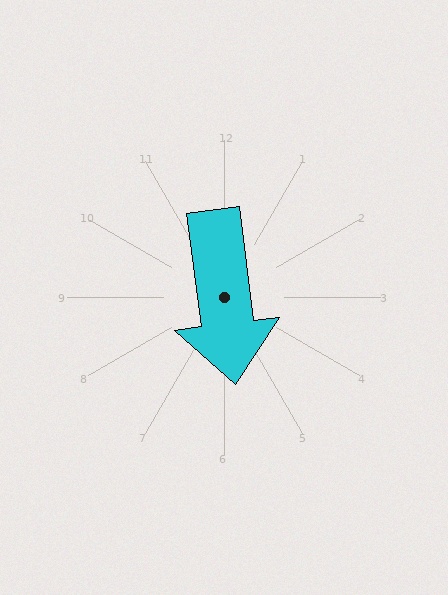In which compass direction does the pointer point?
South.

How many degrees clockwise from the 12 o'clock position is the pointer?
Approximately 173 degrees.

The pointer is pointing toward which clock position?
Roughly 6 o'clock.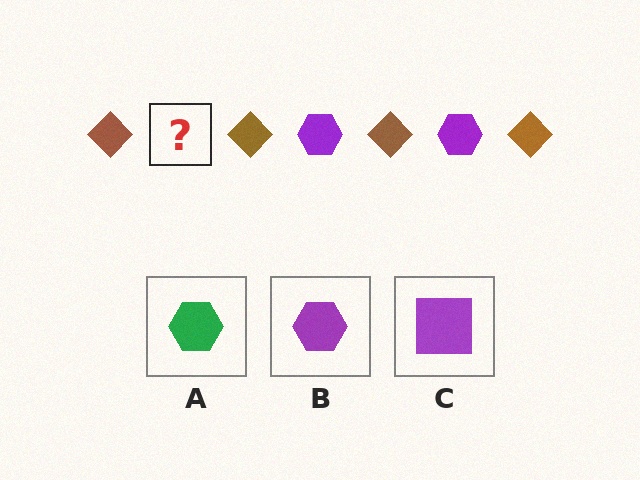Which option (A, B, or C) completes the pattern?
B.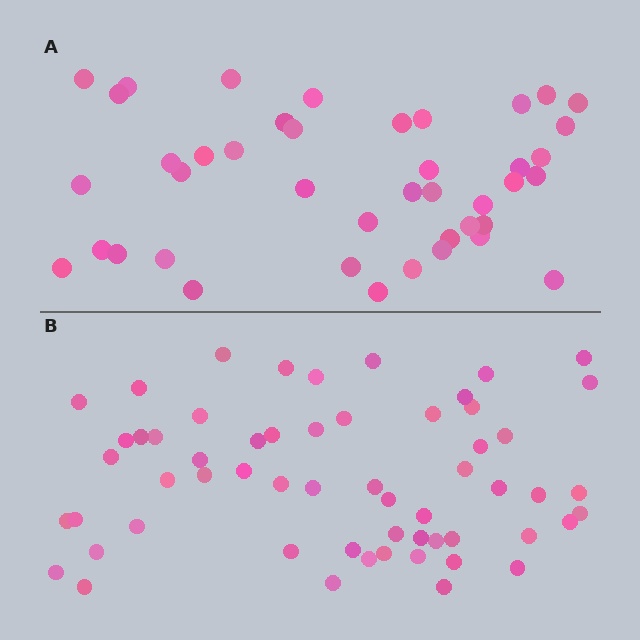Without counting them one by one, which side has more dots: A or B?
Region B (the bottom region) has more dots.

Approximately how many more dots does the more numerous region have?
Region B has approximately 15 more dots than region A.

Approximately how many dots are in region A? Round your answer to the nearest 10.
About 40 dots. (The exact count is 42, which rounds to 40.)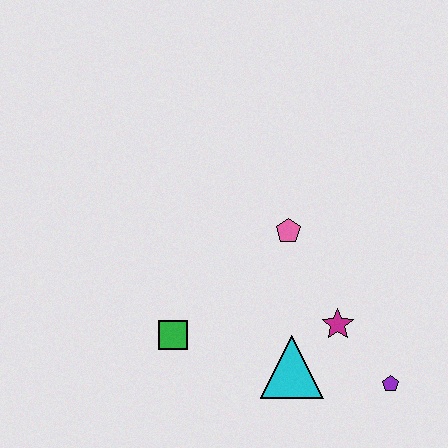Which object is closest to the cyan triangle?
The magenta star is closest to the cyan triangle.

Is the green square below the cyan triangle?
No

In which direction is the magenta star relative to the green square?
The magenta star is to the right of the green square.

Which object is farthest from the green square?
The purple pentagon is farthest from the green square.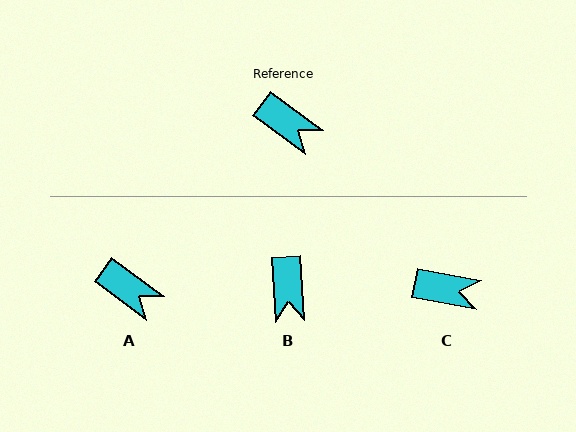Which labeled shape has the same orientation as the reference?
A.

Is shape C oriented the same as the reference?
No, it is off by about 26 degrees.